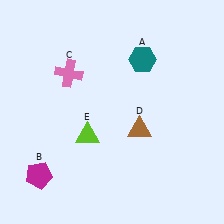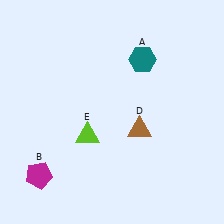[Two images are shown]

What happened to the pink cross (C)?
The pink cross (C) was removed in Image 2. It was in the top-left area of Image 1.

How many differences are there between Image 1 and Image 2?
There is 1 difference between the two images.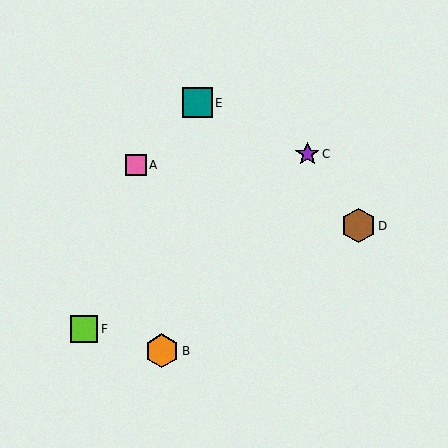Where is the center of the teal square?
The center of the teal square is at (197, 103).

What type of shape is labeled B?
Shape B is an orange hexagon.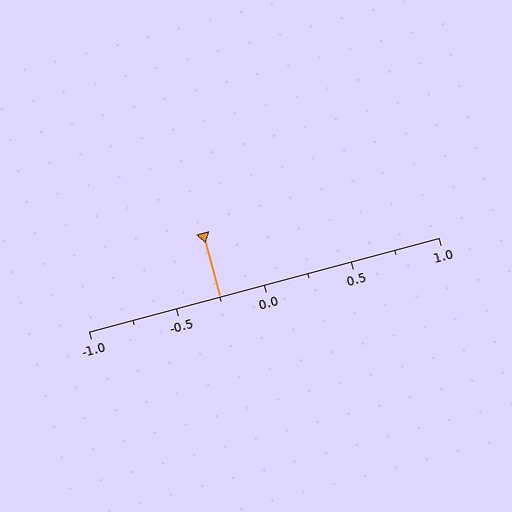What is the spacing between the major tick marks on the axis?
The major ticks are spaced 0.5 apart.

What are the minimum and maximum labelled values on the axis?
The axis runs from -1.0 to 1.0.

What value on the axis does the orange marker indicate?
The marker indicates approximately -0.25.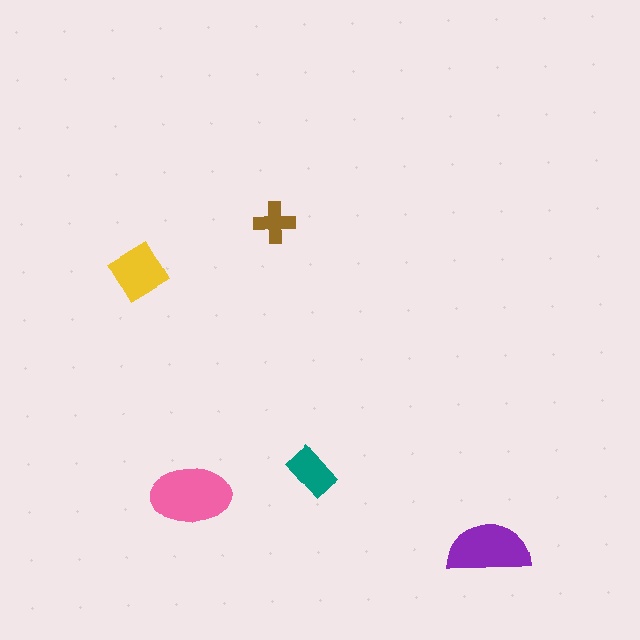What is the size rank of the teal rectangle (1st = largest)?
4th.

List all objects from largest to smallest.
The pink ellipse, the purple semicircle, the yellow diamond, the teal rectangle, the brown cross.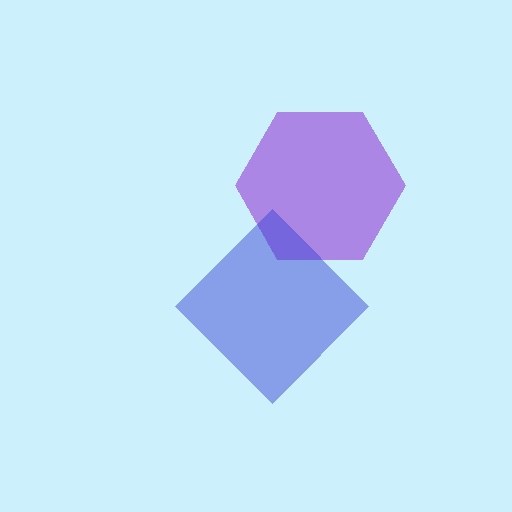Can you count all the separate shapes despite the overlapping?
Yes, there are 2 separate shapes.